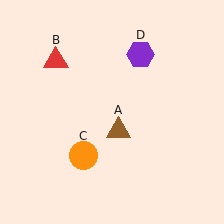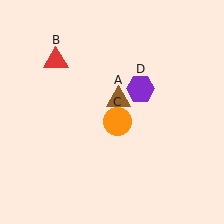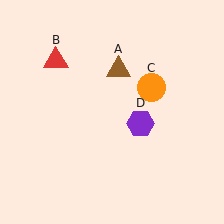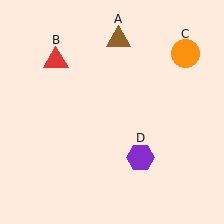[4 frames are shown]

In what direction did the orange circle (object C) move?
The orange circle (object C) moved up and to the right.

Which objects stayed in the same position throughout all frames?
Red triangle (object B) remained stationary.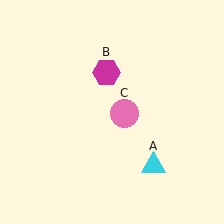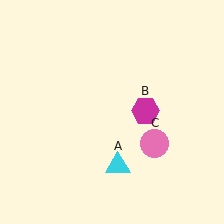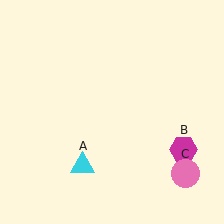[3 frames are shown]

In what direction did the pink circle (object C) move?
The pink circle (object C) moved down and to the right.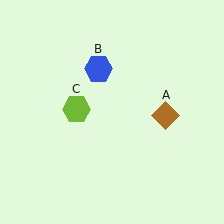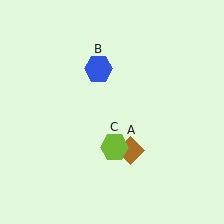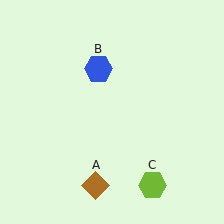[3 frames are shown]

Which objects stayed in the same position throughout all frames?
Blue hexagon (object B) remained stationary.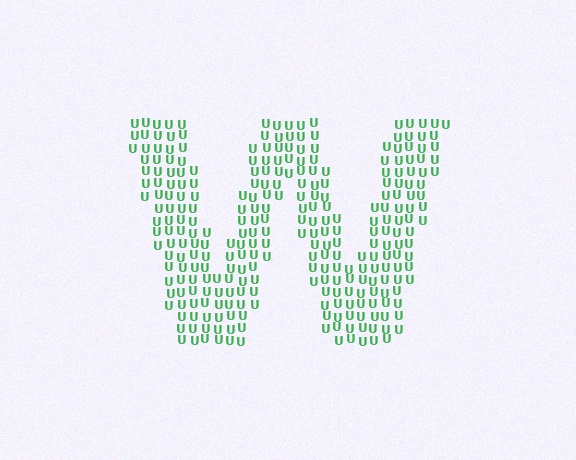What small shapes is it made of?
It is made of small letter U's.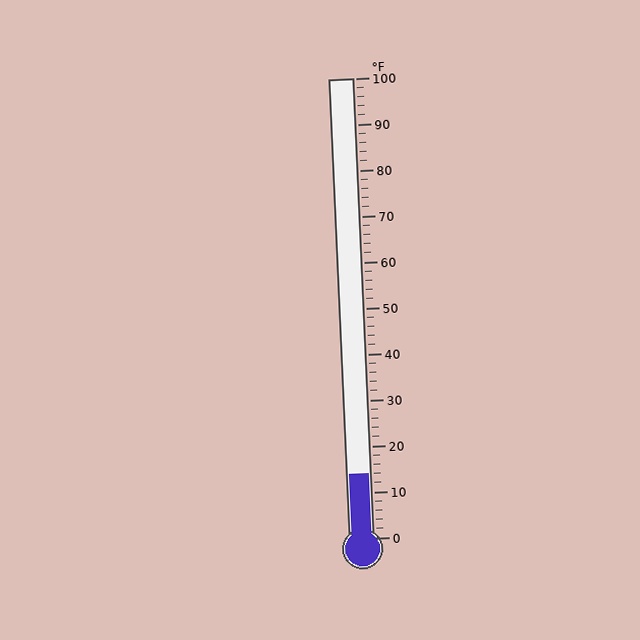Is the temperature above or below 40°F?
The temperature is below 40°F.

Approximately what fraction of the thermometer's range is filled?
The thermometer is filled to approximately 15% of its range.